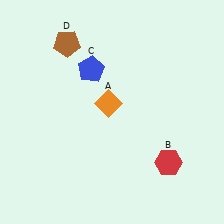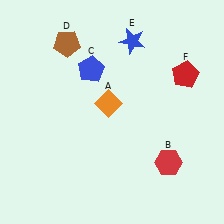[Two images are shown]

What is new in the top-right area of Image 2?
A red pentagon (F) was added in the top-right area of Image 2.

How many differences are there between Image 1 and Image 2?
There are 2 differences between the two images.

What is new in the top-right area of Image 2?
A blue star (E) was added in the top-right area of Image 2.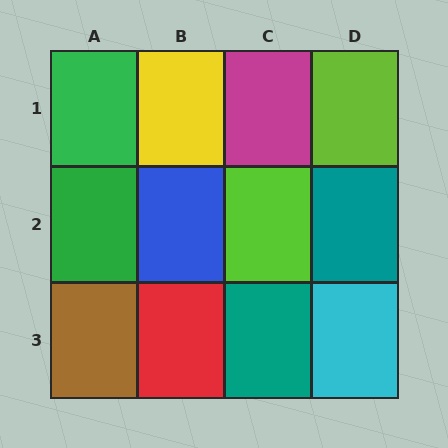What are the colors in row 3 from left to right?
Brown, red, teal, cyan.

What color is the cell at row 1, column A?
Green.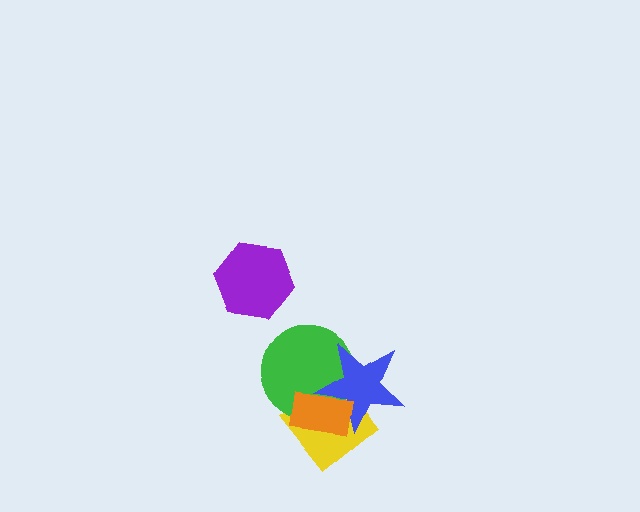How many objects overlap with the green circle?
3 objects overlap with the green circle.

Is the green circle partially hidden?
Yes, it is partially covered by another shape.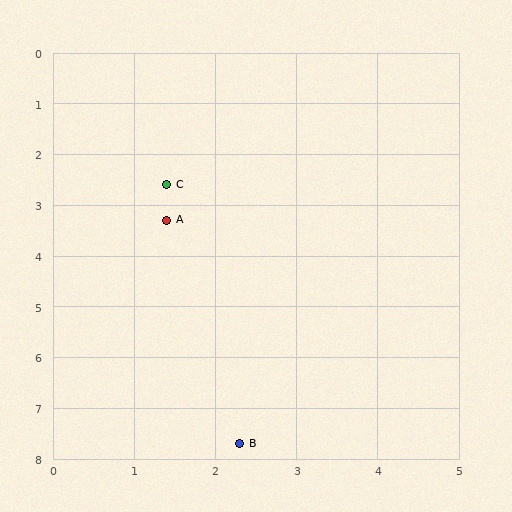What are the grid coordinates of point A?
Point A is at approximately (1.4, 3.3).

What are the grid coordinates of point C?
Point C is at approximately (1.4, 2.6).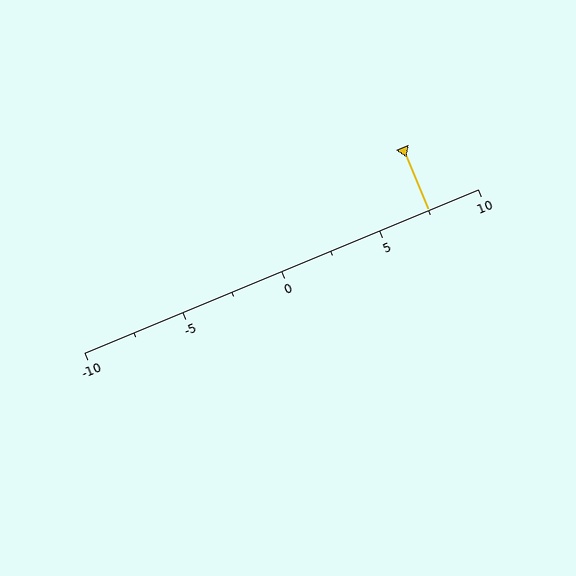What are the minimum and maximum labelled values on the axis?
The axis runs from -10 to 10.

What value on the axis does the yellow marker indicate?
The marker indicates approximately 7.5.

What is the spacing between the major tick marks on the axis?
The major ticks are spaced 5 apart.